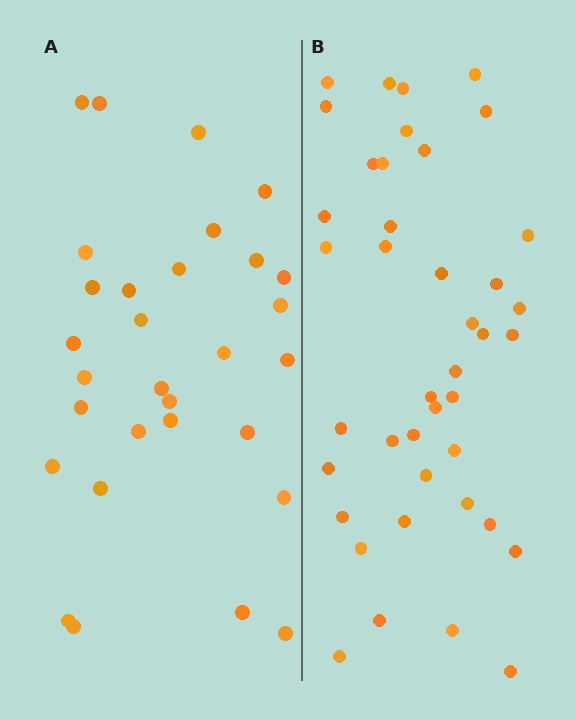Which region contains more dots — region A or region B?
Region B (the right region) has more dots.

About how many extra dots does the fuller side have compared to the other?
Region B has roughly 12 or so more dots than region A.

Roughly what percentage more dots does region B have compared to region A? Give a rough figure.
About 35% more.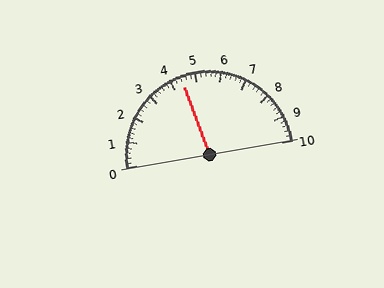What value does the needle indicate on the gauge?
The needle indicates approximately 4.4.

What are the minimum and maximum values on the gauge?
The gauge ranges from 0 to 10.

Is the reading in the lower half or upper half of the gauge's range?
The reading is in the lower half of the range (0 to 10).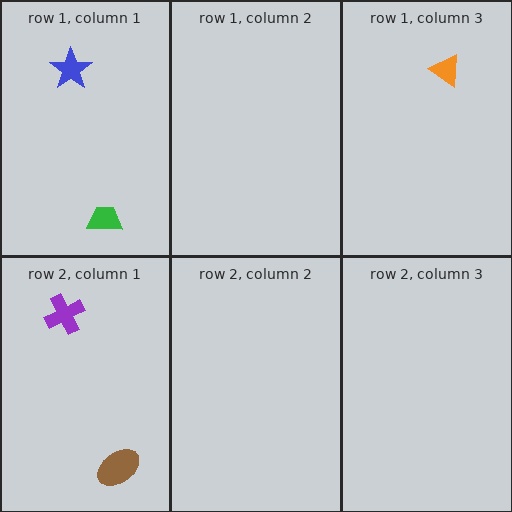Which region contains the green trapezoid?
The row 1, column 1 region.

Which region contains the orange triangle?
The row 1, column 3 region.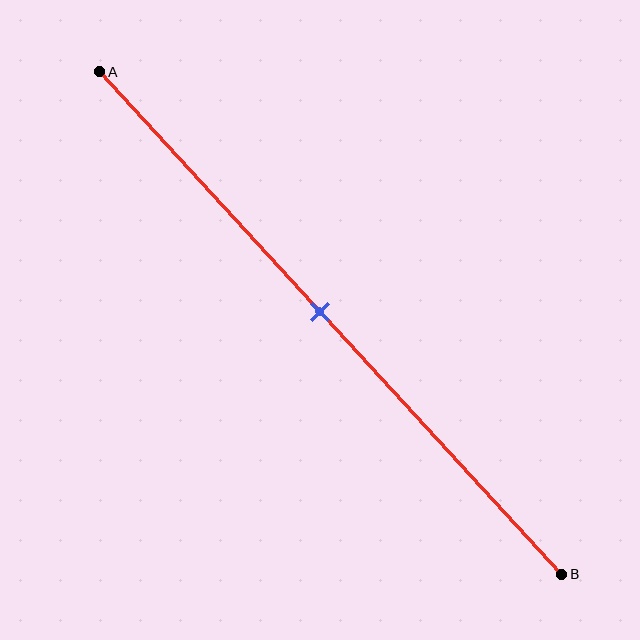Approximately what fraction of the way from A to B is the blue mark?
The blue mark is approximately 50% of the way from A to B.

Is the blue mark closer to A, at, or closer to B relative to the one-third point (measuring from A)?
The blue mark is closer to point B than the one-third point of segment AB.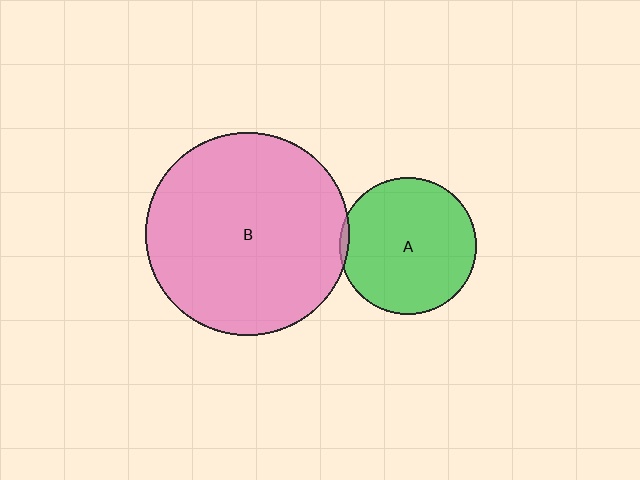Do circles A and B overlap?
Yes.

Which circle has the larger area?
Circle B (pink).